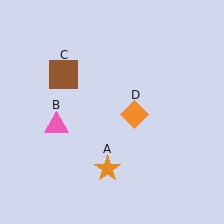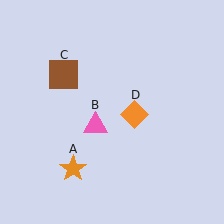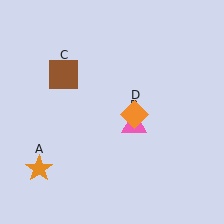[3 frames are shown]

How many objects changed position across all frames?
2 objects changed position: orange star (object A), pink triangle (object B).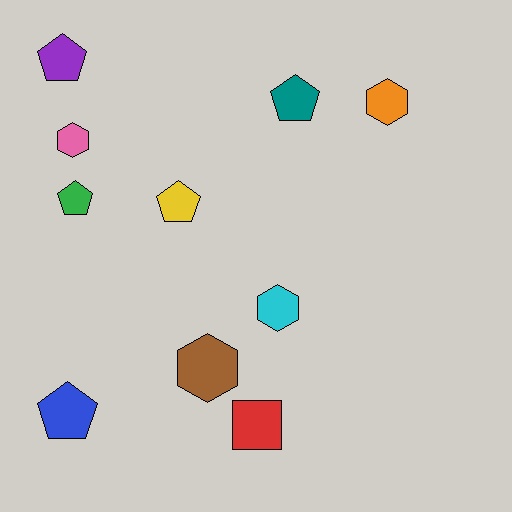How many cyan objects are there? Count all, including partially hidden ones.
There is 1 cyan object.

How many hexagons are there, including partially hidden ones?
There are 4 hexagons.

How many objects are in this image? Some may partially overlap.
There are 10 objects.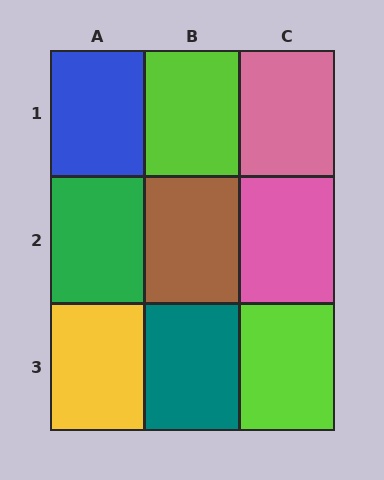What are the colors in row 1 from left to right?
Blue, lime, pink.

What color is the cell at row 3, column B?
Teal.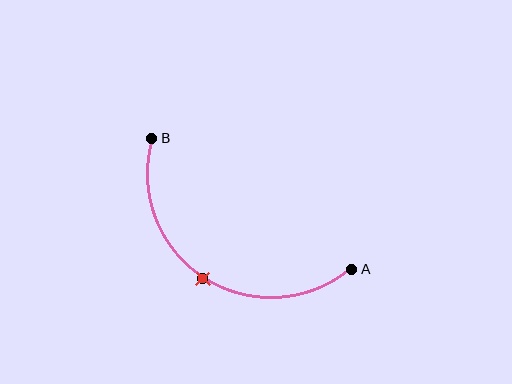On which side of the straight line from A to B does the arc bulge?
The arc bulges below the straight line connecting A and B.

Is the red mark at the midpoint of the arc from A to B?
Yes. The red mark lies on the arc at equal arc-length from both A and B — it is the arc midpoint.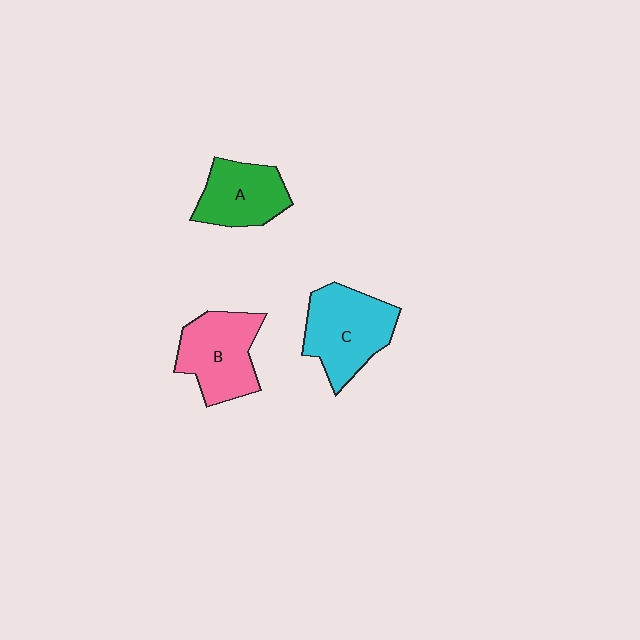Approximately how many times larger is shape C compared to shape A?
Approximately 1.3 times.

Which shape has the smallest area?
Shape A (green).